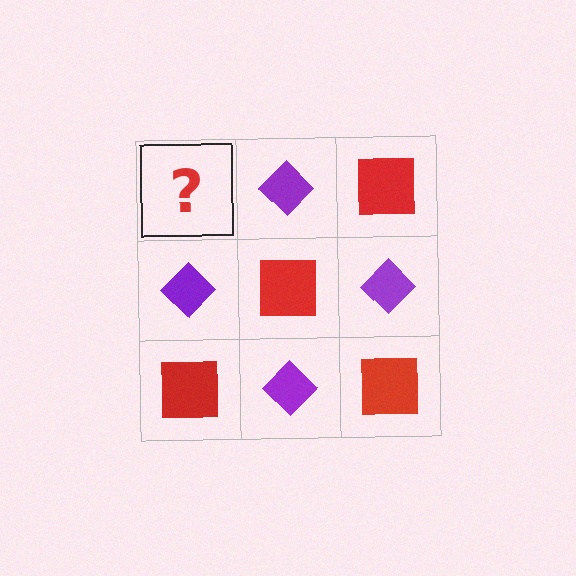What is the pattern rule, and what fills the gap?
The rule is that it alternates red square and purple diamond in a checkerboard pattern. The gap should be filled with a red square.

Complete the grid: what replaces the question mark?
The question mark should be replaced with a red square.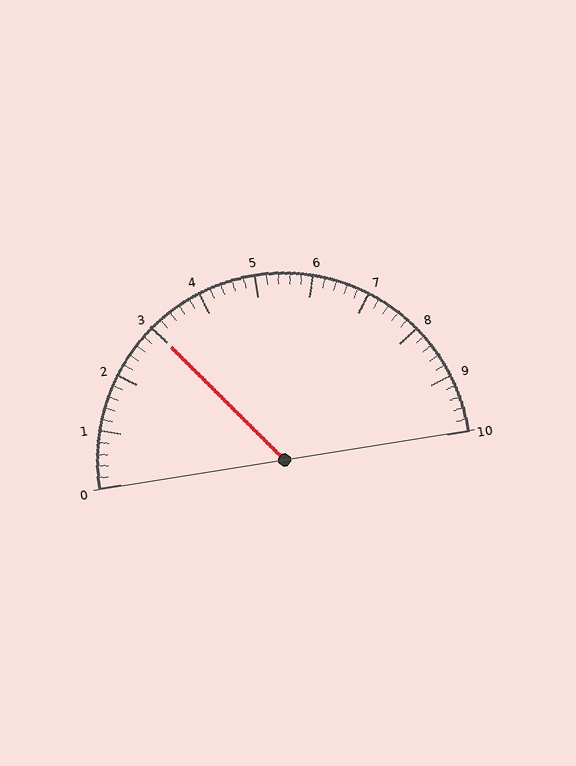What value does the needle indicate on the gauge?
The needle indicates approximately 3.0.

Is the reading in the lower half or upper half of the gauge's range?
The reading is in the lower half of the range (0 to 10).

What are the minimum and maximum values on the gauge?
The gauge ranges from 0 to 10.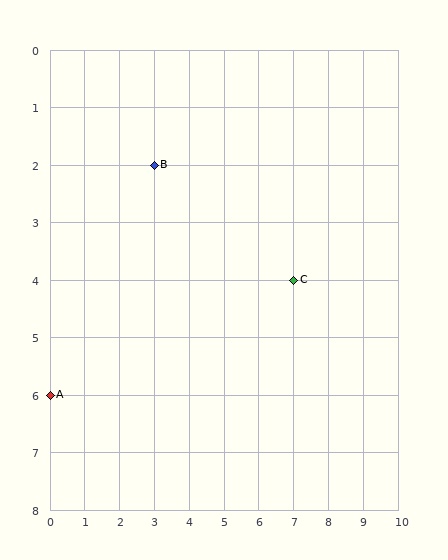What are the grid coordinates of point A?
Point A is at grid coordinates (0, 6).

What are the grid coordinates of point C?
Point C is at grid coordinates (7, 4).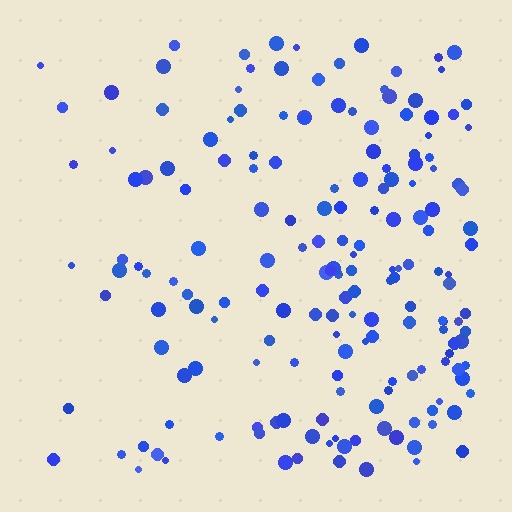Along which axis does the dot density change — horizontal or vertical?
Horizontal.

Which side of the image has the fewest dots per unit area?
The left.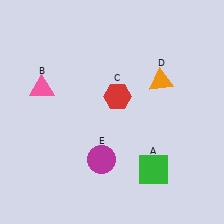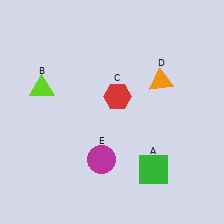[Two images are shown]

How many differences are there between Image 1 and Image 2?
There is 1 difference between the two images.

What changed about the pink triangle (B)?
In Image 1, B is pink. In Image 2, it changed to lime.